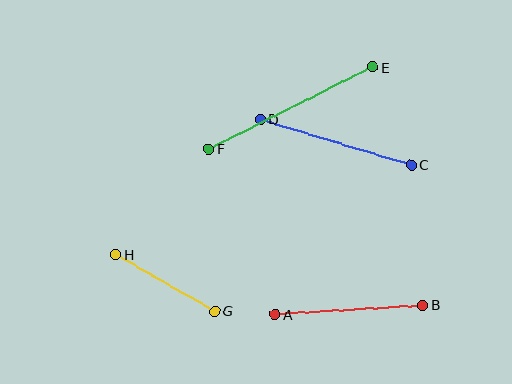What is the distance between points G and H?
The distance is approximately 114 pixels.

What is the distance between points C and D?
The distance is approximately 158 pixels.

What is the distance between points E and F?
The distance is approximately 182 pixels.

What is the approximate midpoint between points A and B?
The midpoint is at approximately (349, 310) pixels.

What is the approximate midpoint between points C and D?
The midpoint is at approximately (336, 142) pixels.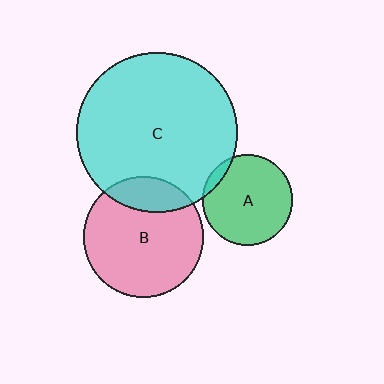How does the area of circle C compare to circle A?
Approximately 3.2 times.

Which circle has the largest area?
Circle C (cyan).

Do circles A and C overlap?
Yes.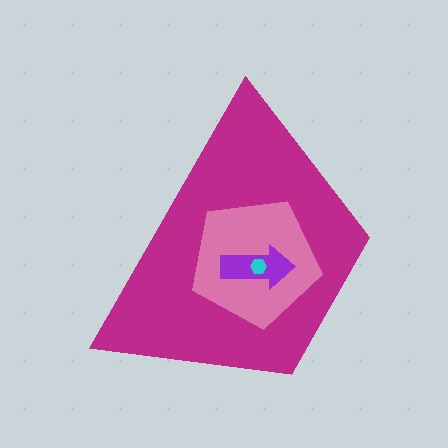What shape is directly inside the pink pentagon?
The purple arrow.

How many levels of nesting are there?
4.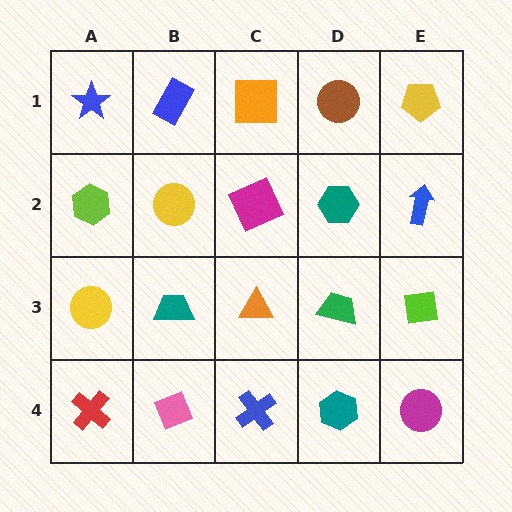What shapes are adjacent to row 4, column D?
A green trapezoid (row 3, column D), a blue cross (row 4, column C), a magenta circle (row 4, column E).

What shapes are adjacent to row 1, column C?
A magenta square (row 2, column C), a blue rectangle (row 1, column B), a brown circle (row 1, column D).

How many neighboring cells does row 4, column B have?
3.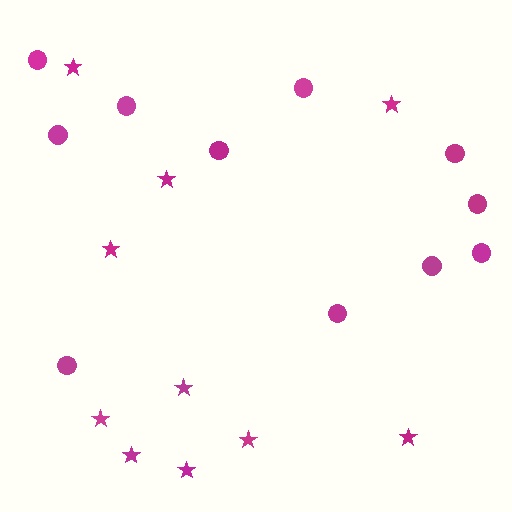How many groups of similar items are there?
There are 2 groups: one group of stars (10) and one group of circles (11).